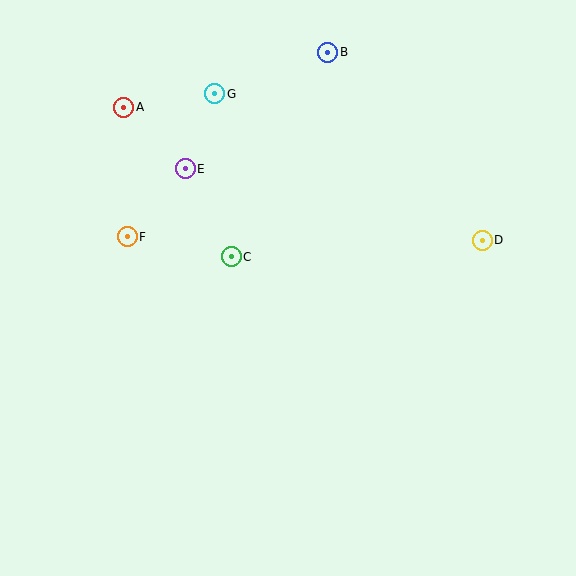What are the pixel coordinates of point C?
Point C is at (231, 257).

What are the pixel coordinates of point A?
Point A is at (124, 108).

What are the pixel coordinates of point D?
Point D is at (482, 240).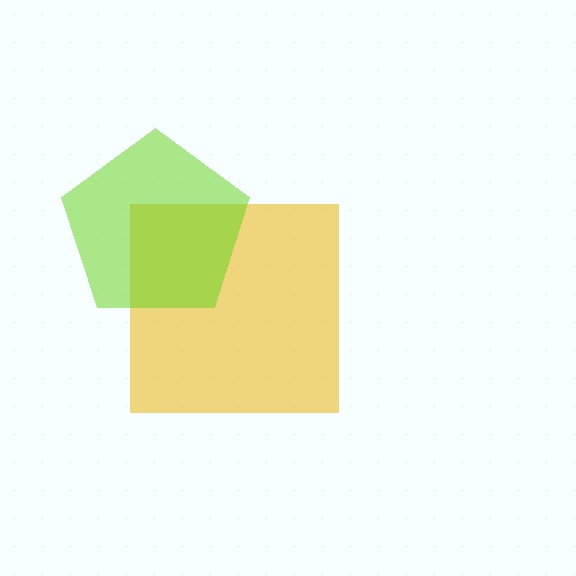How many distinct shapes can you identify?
There are 2 distinct shapes: a yellow square, a lime pentagon.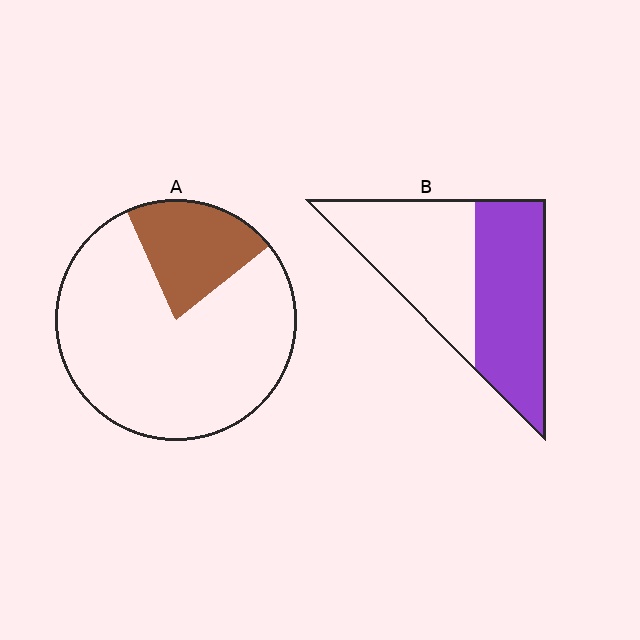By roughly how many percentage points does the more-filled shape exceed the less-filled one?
By roughly 30 percentage points (B over A).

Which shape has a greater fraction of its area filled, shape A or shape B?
Shape B.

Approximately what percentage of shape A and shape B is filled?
A is approximately 20% and B is approximately 50%.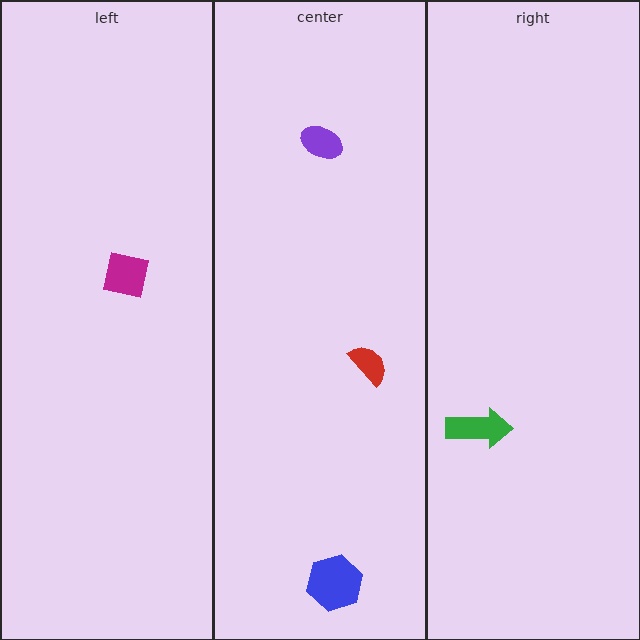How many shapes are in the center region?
3.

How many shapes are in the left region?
1.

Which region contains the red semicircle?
The center region.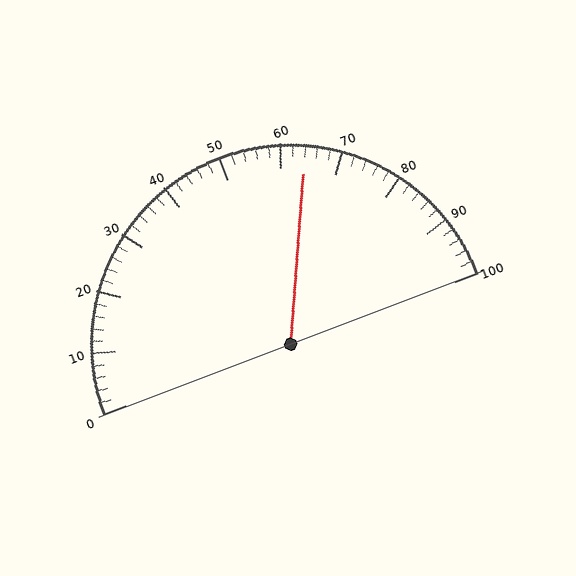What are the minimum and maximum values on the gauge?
The gauge ranges from 0 to 100.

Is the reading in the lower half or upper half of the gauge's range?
The reading is in the upper half of the range (0 to 100).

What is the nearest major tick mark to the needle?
The nearest major tick mark is 60.